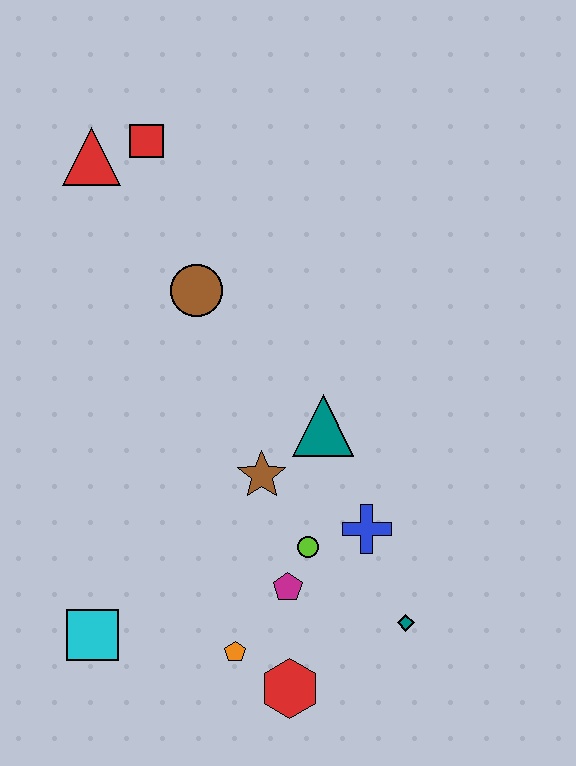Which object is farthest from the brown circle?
The red hexagon is farthest from the brown circle.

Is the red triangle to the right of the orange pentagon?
No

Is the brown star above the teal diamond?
Yes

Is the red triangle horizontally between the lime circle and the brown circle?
No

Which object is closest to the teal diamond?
The blue cross is closest to the teal diamond.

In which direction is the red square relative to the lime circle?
The red square is above the lime circle.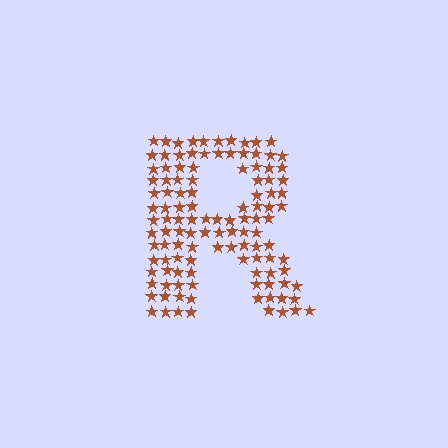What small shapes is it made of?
It is made of small stars.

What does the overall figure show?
The overall figure shows the letter R.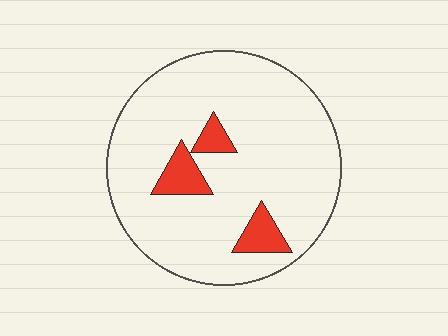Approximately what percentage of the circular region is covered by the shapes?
Approximately 10%.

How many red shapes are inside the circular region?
3.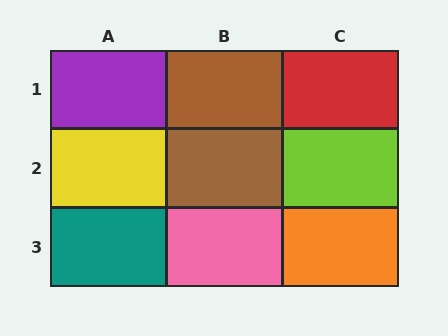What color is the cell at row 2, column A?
Yellow.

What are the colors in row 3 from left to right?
Teal, pink, orange.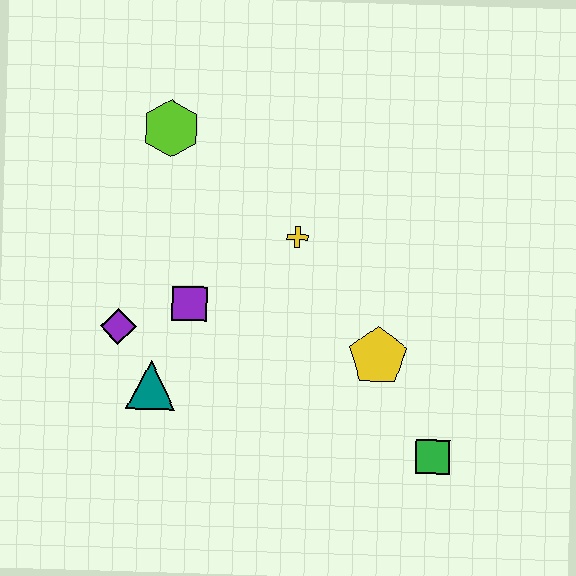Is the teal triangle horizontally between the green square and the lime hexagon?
No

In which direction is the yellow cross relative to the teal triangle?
The yellow cross is above the teal triangle.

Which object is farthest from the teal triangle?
The green square is farthest from the teal triangle.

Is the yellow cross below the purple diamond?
No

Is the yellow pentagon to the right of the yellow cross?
Yes